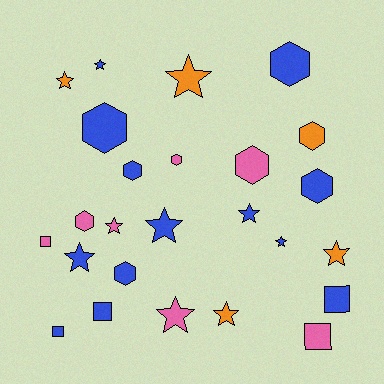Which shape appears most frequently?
Star, with 11 objects.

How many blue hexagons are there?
There are 5 blue hexagons.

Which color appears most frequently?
Blue, with 13 objects.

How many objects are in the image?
There are 25 objects.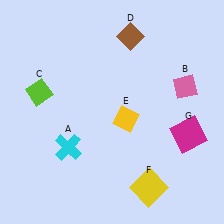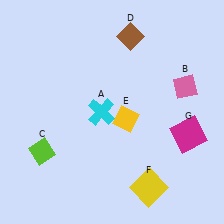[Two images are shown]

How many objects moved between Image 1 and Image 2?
2 objects moved between the two images.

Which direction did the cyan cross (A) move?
The cyan cross (A) moved up.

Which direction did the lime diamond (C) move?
The lime diamond (C) moved down.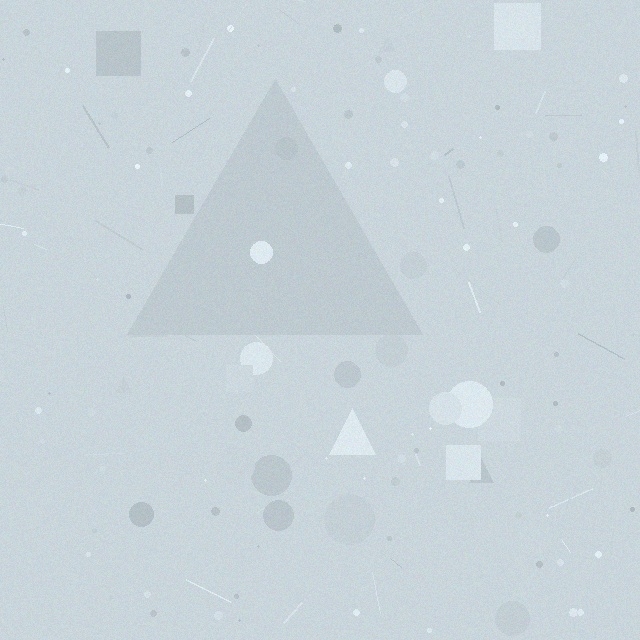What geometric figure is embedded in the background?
A triangle is embedded in the background.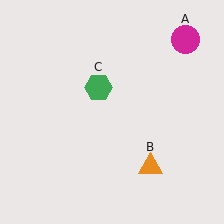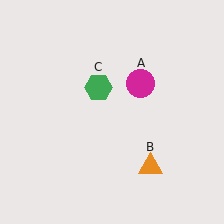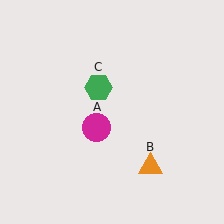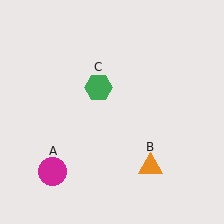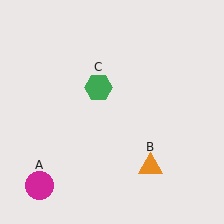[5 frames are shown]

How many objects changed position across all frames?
1 object changed position: magenta circle (object A).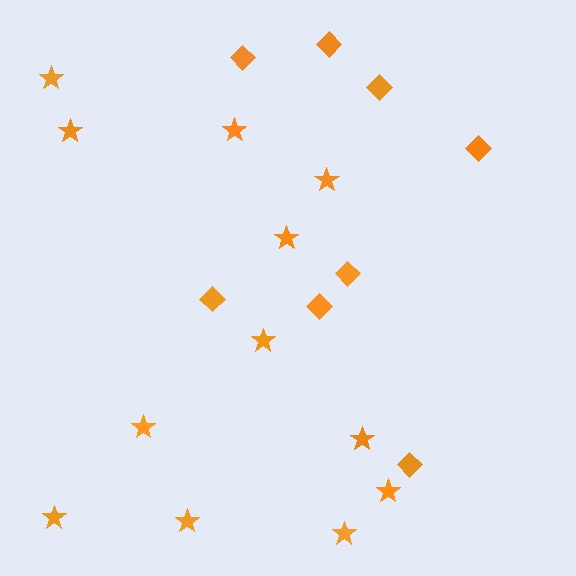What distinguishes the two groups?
There are 2 groups: one group of stars (12) and one group of diamonds (8).